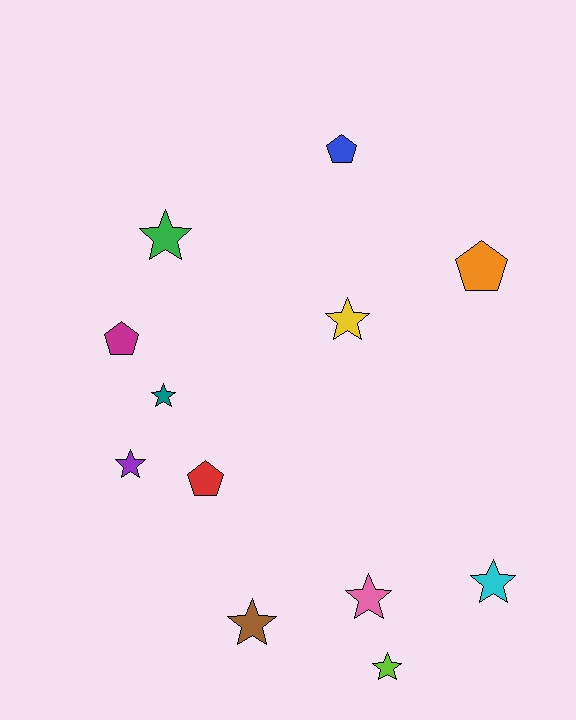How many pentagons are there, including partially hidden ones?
There are 4 pentagons.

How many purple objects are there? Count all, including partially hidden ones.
There is 1 purple object.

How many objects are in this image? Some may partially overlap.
There are 12 objects.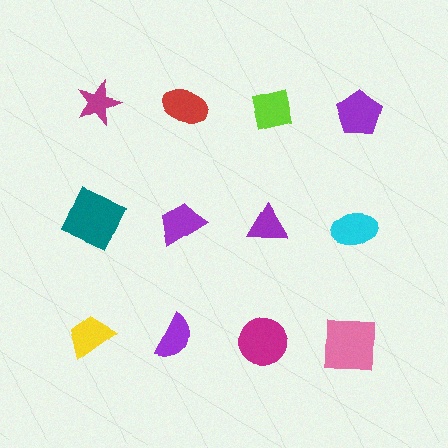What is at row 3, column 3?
A magenta circle.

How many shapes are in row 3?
4 shapes.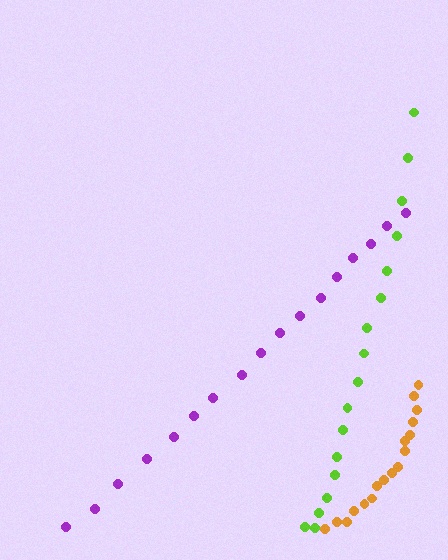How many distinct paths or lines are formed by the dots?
There are 3 distinct paths.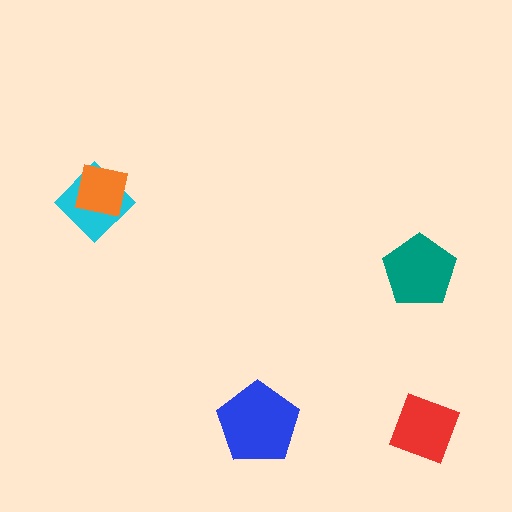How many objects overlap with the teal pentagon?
0 objects overlap with the teal pentagon.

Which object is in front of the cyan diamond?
The orange square is in front of the cyan diamond.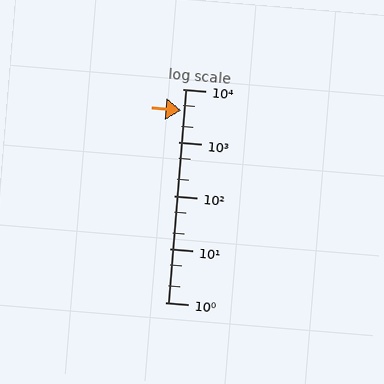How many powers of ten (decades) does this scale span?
The scale spans 4 decades, from 1 to 10000.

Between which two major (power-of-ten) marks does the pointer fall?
The pointer is between 1000 and 10000.